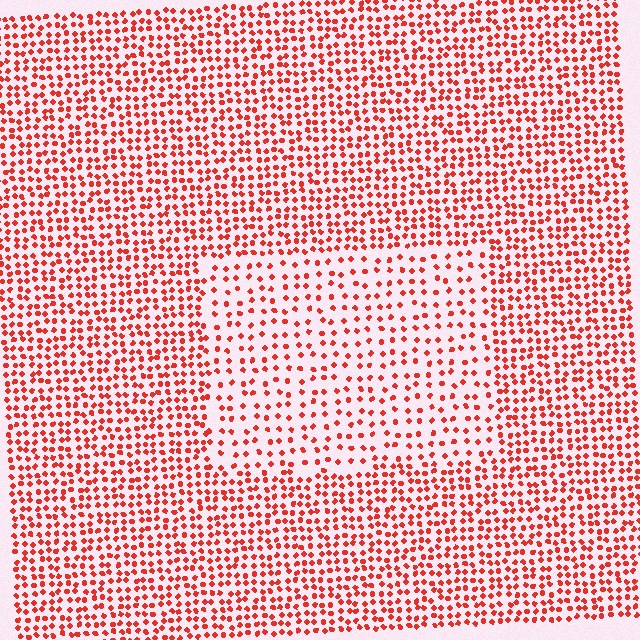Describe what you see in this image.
The image contains small red elements arranged at two different densities. A rectangle-shaped region is visible where the elements are less densely packed than the surrounding area.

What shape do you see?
I see a rectangle.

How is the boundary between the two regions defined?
The boundary is defined by a change in element density (approximately 1.9x ratio). All elements are the same color, size, and shape.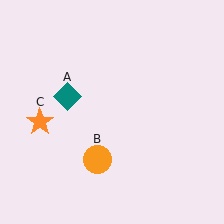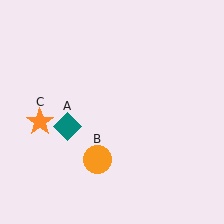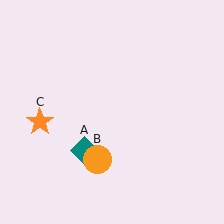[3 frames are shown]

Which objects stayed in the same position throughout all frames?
Orange circle (object B) and orange star (object C) remained stationary.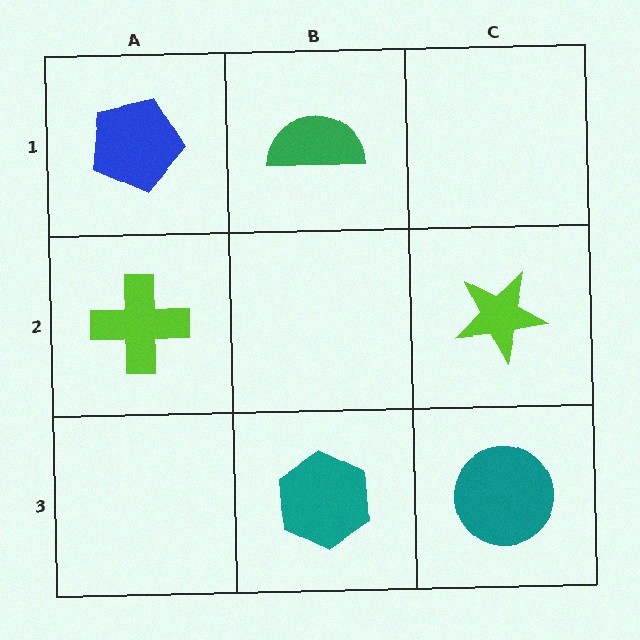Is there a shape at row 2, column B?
No, that cell is empty.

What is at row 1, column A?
A blue pentagon.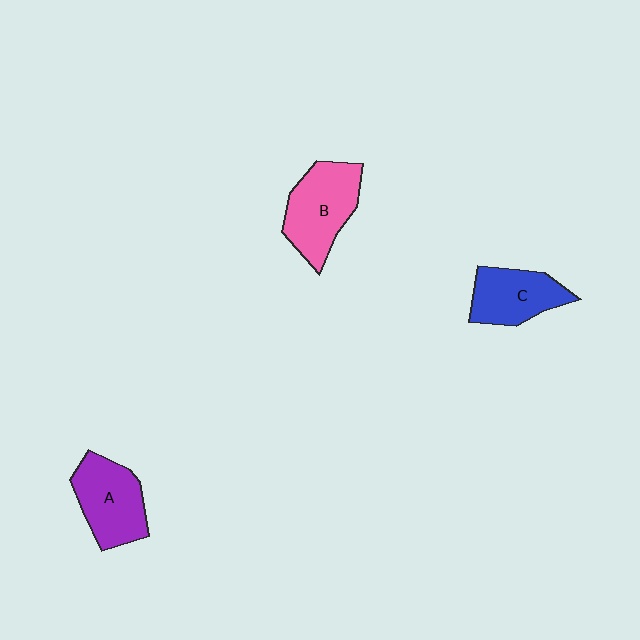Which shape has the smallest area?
Shape C (blue).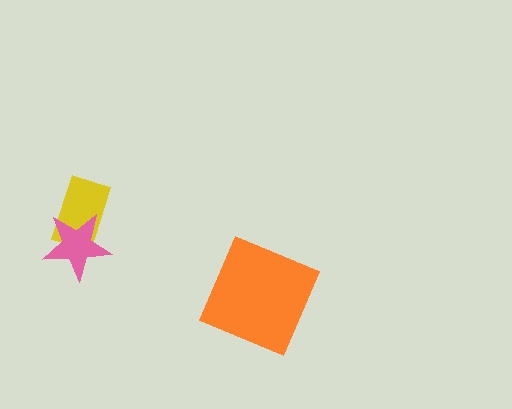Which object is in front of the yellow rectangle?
The pink star is in front of the yellow rectangle.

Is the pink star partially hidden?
No, no other shape covers it.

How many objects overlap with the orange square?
0 objects overlap with the orange square.